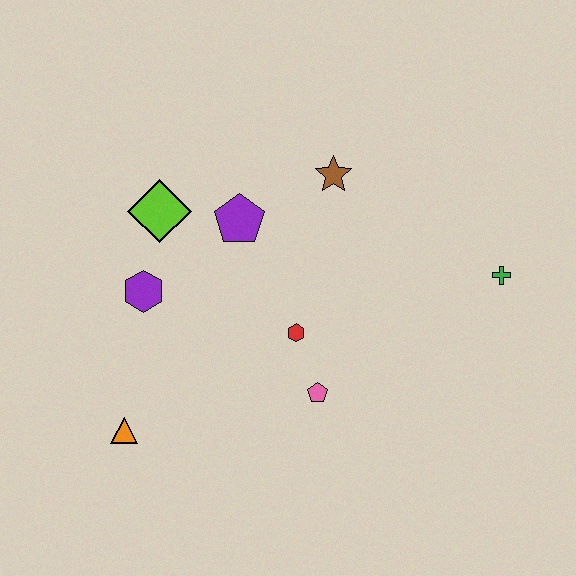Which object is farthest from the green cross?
The orange triangle is farthest from the green cross.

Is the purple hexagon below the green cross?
Yes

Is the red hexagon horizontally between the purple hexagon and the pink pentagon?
Yes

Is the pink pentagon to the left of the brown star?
Yes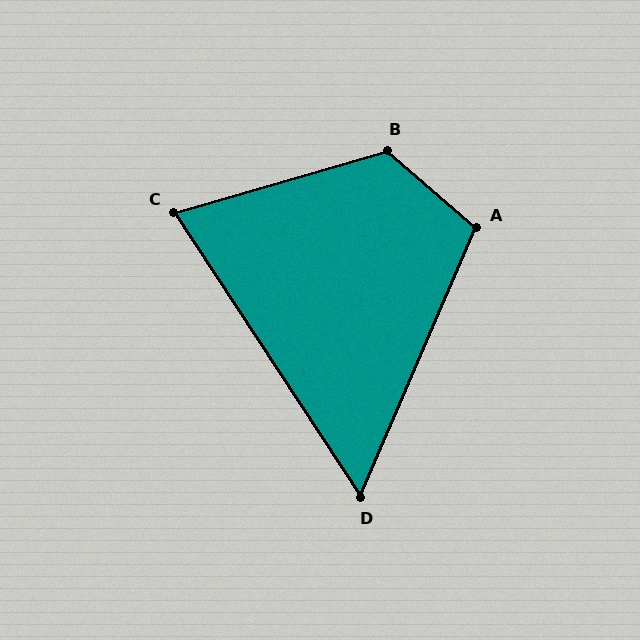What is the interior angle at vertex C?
Approximately 73 degrees (acute).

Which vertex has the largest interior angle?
B, at approximately 123 degrees.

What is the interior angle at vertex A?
Approximately 107 degrees (obtuse).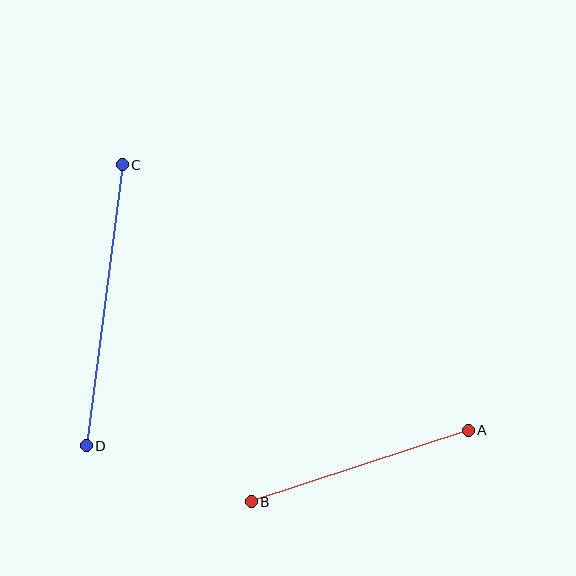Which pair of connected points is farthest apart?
Points C and D are farthest apart.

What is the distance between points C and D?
The distance is approximately 283 pixels.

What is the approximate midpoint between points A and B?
The midpoint is at approximately (360, 466) pixels.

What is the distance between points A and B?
The distance is approximately 229 pixels.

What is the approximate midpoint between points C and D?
The midpoint is at approximately (104, 305) pixels.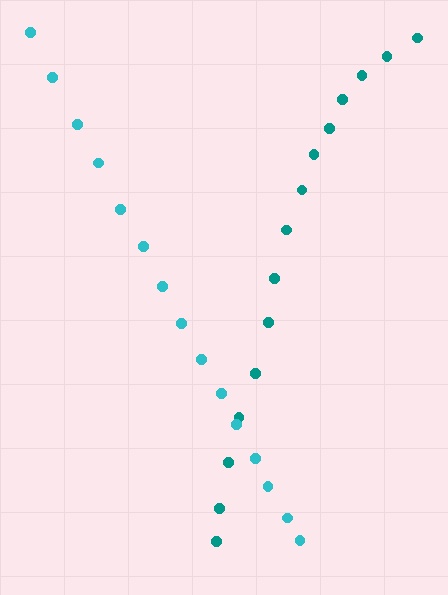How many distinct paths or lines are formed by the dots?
There are 2 distinct paths.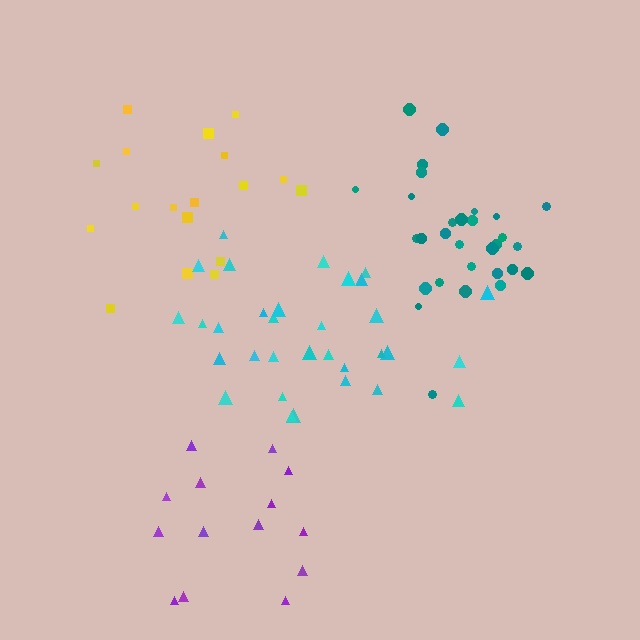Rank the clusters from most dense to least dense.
teal, cyan, yellow, purple.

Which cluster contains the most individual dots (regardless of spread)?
Cyan (32).